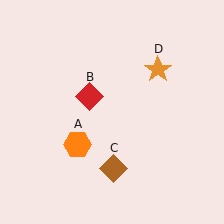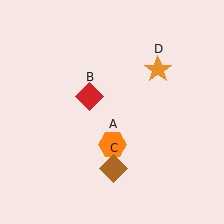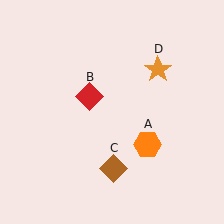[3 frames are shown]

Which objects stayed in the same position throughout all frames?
Red diamond (object B) and brown diamond (object C) and orange star (object D) remained stationary.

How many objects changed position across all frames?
1 object changed position: orange hexagon (object A).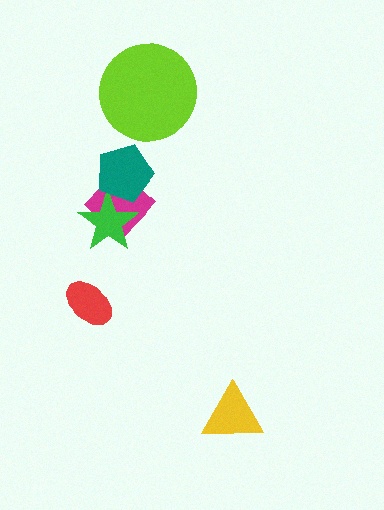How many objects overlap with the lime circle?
0 objects overlap with the lime circle.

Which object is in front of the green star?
The teal pentagon is in front of the green star.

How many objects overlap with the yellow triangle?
0 objects overlap with the yellow triangle.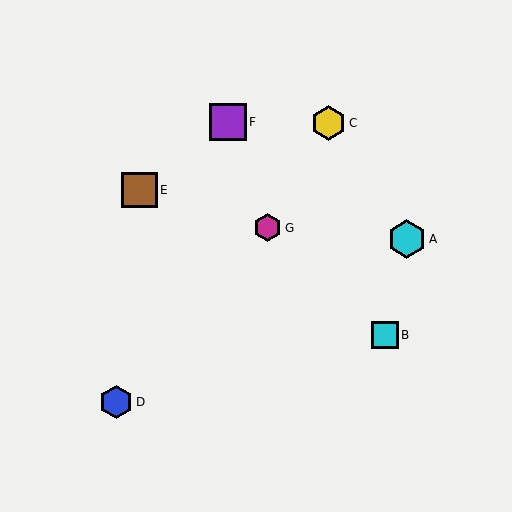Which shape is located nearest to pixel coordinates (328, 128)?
The yellow hexagon (labeled C) at (329, 123) is nearest to that location.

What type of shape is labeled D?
Shape D is a blue hexagon.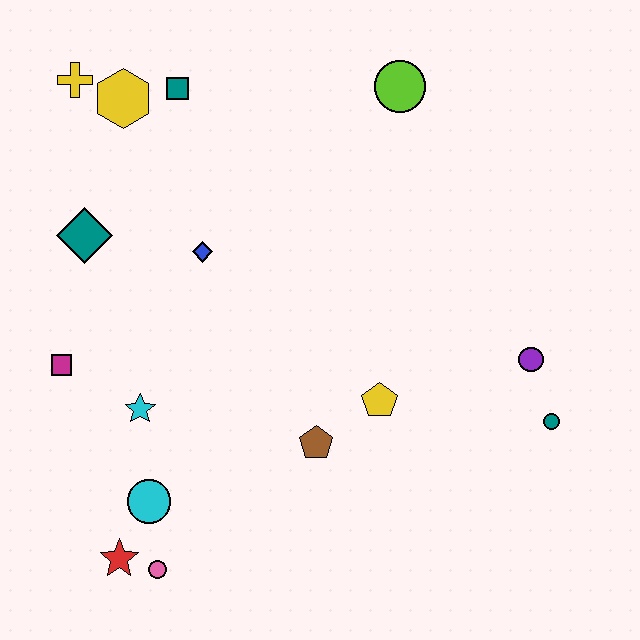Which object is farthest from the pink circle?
The lime circle is farthest from the pink circle.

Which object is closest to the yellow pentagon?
The brown pentagon is closest to the yellow pentagon.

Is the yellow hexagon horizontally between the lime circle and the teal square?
No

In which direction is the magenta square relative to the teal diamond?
The magenta square is below the teal diamond.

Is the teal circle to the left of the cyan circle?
No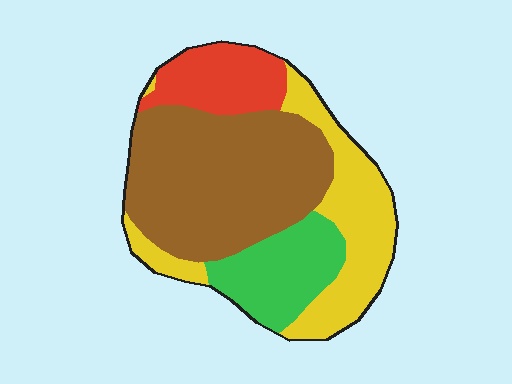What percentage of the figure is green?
Green covers around 15% of the figure.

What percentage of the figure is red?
Red covers roughly 15% of the figure.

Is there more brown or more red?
Brown.